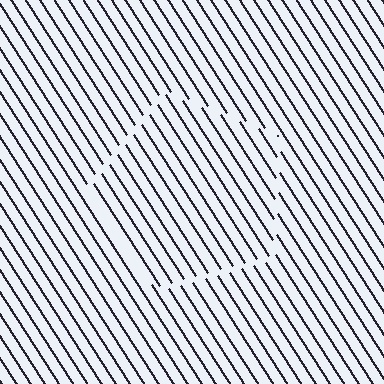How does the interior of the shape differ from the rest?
The interior of the shape contains the same grating, shifted by half a period — the contour is defined by the phase discontinuity where line-ends from the inner and outer gratings abut.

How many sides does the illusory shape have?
5 sides — the line-ends trace a pentagon.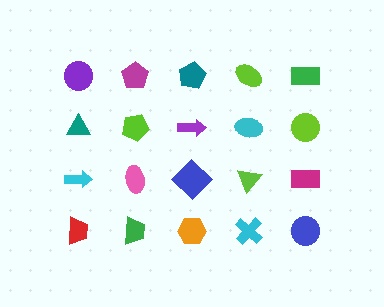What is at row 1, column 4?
A lime ellipse.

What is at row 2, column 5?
A lime circle.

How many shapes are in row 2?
5 shapes.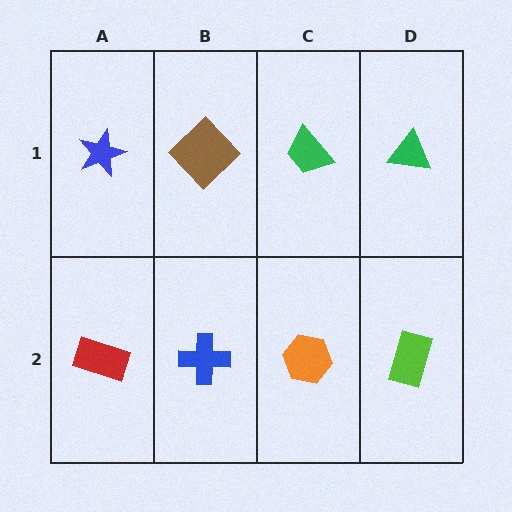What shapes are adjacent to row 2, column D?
A green triangle (row 1, column D), an orange hexagon (row 2, column C).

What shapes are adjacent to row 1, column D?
A lime rectangle (row 2, column D), a green trapezoid (row 1, column C).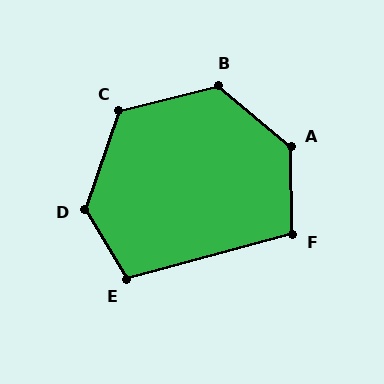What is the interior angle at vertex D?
Approximately 130 degrees (obtuse).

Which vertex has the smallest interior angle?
F, at approximately 104 degrees.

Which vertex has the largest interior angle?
A, at approximately 130 degrees.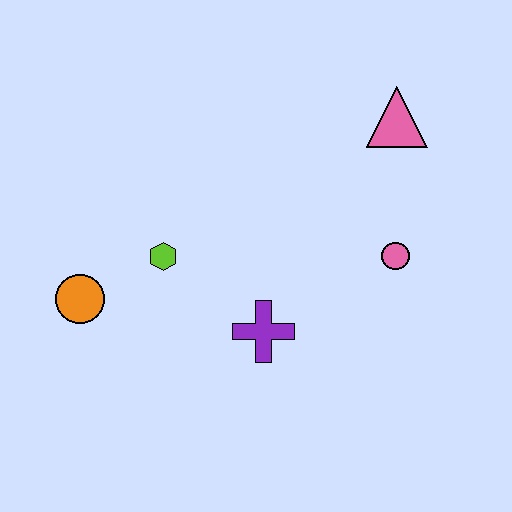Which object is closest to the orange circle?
The lime hexagon is closest to the orange circle.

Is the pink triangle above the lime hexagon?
Yes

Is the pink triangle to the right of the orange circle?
Yes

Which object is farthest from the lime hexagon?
The pink triangle is farthest from the lime hexagon.